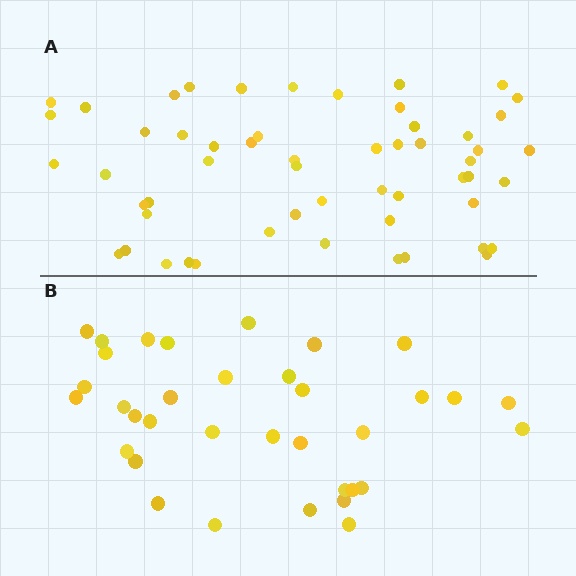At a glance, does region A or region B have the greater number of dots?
Region A (the top region) has more dots.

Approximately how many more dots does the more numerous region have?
Region A has approximately 20 more dots than region B.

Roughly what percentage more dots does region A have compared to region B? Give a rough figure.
About 55% more.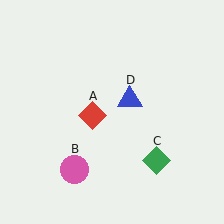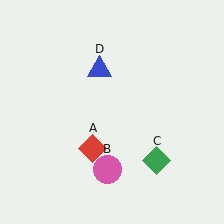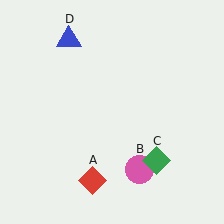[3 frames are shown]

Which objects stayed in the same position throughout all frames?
Green diamond (object C) remained stationary.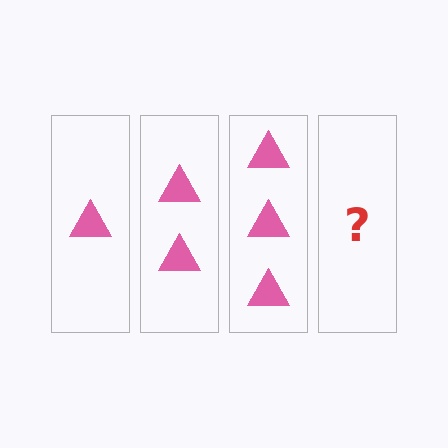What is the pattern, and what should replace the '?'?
The pattern is that each step adds one more triangle. The '?' should be 4 triangles.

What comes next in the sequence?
The next element should be 4 triangles.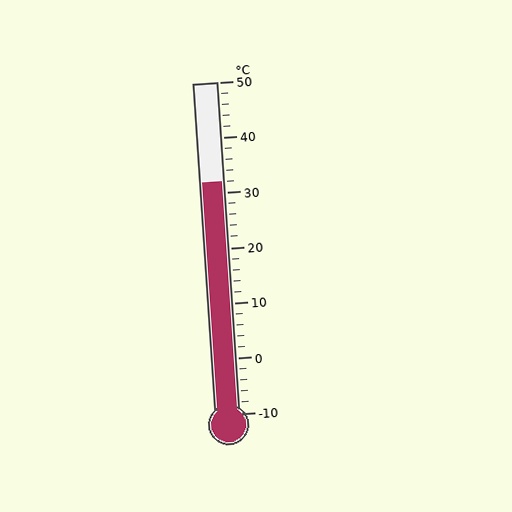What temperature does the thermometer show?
The thermometer shows approximately 32°C.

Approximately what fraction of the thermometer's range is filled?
The thermometer is filled to approximately 70% of its range.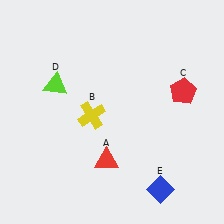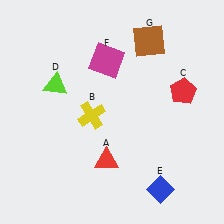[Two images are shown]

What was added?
A magenta square (F), a brown square (G) were added in Image 2.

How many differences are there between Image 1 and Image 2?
There are 2 differences between the two images.